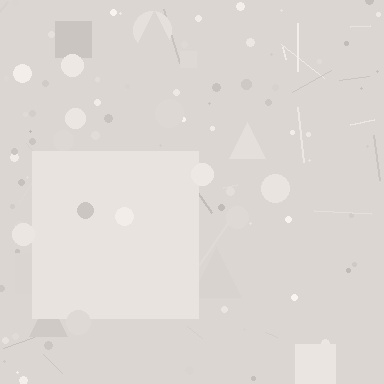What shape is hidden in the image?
A square is hidden in the image.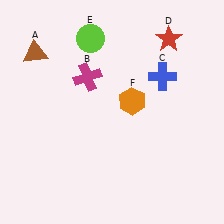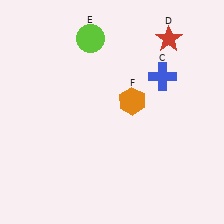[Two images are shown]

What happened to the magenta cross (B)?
The magenta cross (B) was removed in Image 2. It was in the top-left area of Image 1.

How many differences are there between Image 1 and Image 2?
There are 2 differences between the two images.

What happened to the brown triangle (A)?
The brown triangle (A) was removed in Image 2. It was in the top-left area of Image 1.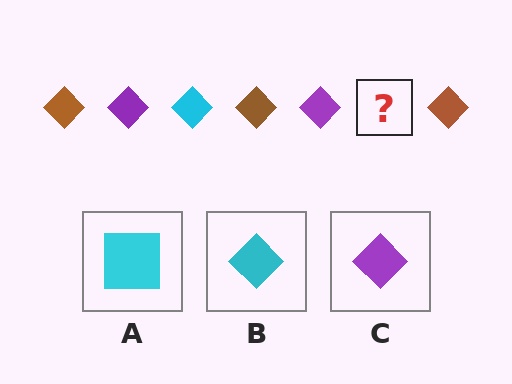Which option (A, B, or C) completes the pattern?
B.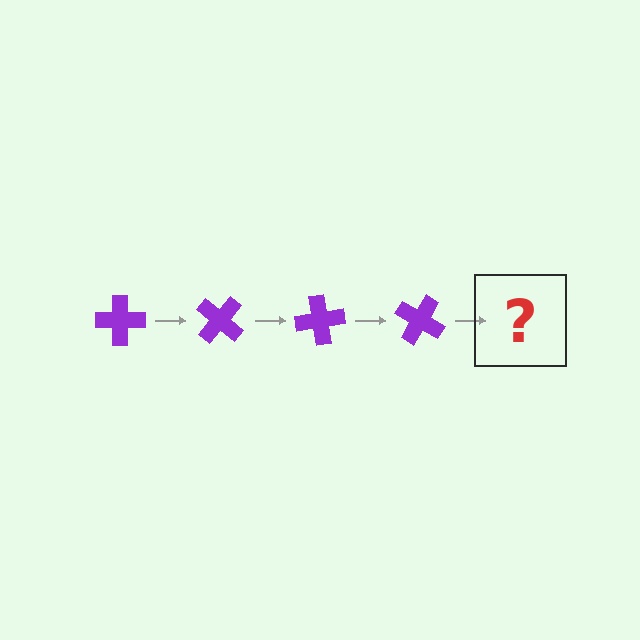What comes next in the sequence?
The next element should be a purple cross rotated 160 degrees.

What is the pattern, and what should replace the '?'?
The pattern is that the cross rotates 40 degrees each step. The '?' should be a purple cross rotated 160 degrees.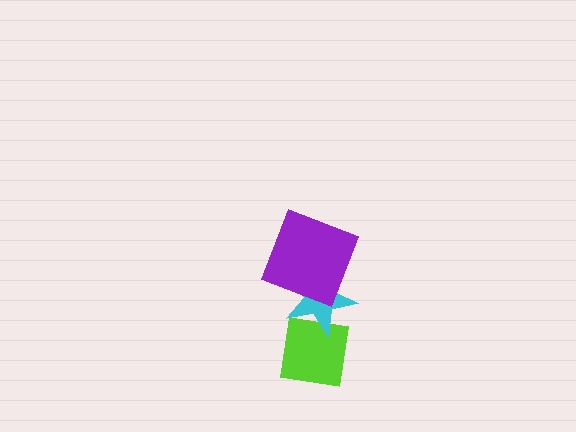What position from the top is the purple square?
The purple square is 1st from the top.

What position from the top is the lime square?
The lime square is 3rd from the top.